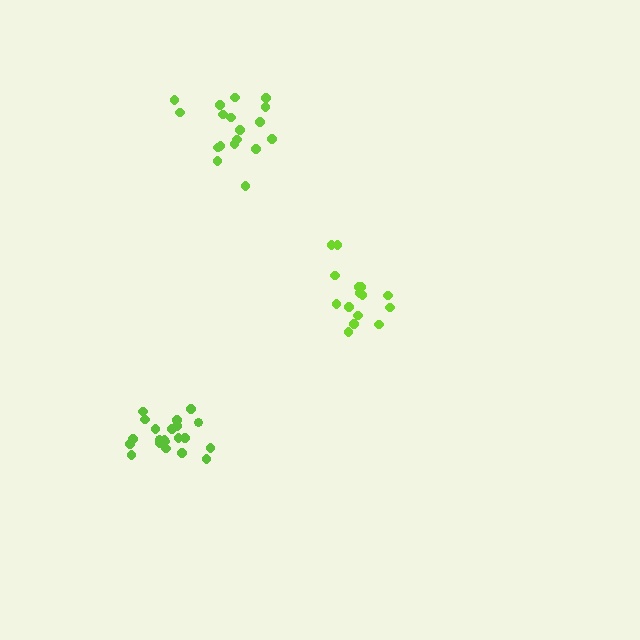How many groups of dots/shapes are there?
There are 3 groups.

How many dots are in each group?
Group 1: 21 dots, Group 2: 18 dots, Group 3: 15 dots (54 total).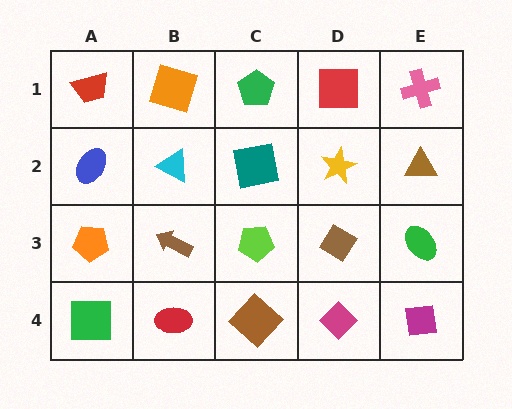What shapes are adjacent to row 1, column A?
A blue ellipse (row 2, column A), an orange square (row 1, column B).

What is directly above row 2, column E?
A pink cross.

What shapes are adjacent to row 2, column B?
An orange square (row 1, column B), a brown arrow (row 3, column B), a blue ellipse (row 2, column A), a teal square (row 2, column C).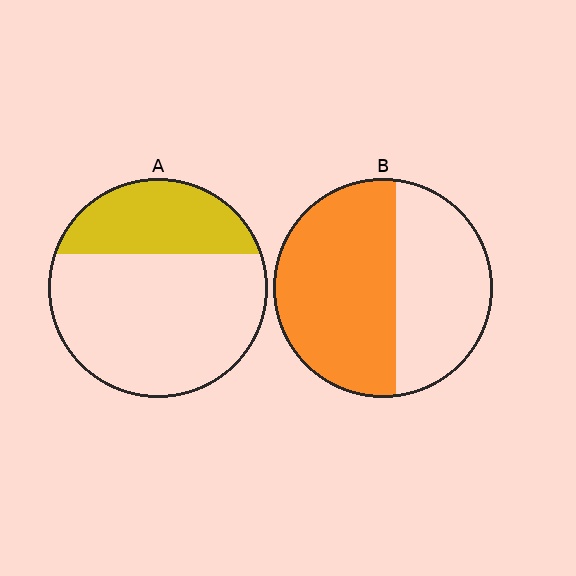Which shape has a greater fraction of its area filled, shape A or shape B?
Shape B.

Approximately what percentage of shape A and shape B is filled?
A is approximately 30% and B is approximately 60%.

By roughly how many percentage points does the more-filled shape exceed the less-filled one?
By roughly 25 percentage points (B over A).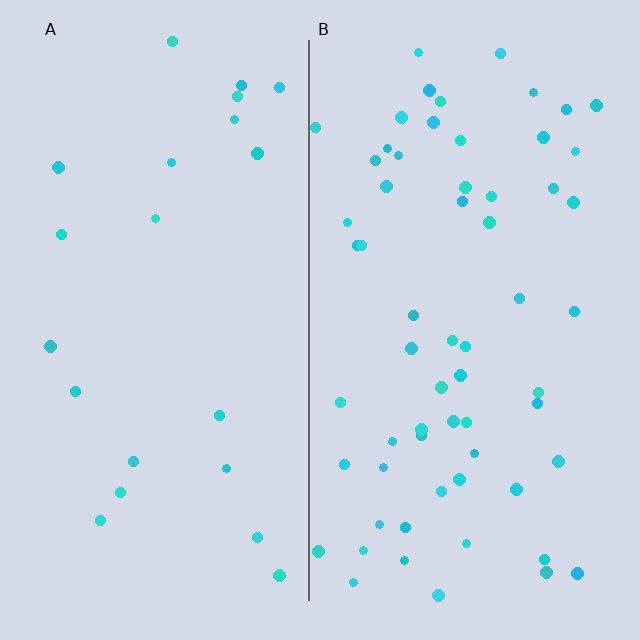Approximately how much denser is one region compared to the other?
Approximately 2.9× — region B over region A.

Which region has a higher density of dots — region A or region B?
B (the right).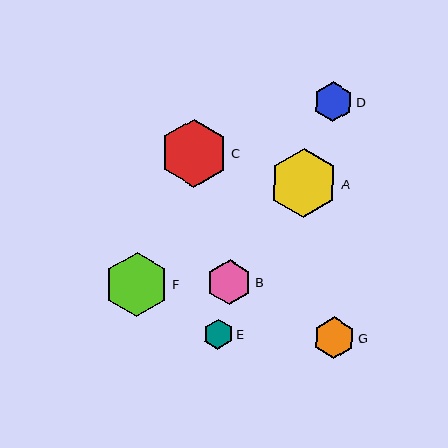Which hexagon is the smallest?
Hexagon E is the smallest with a size of approximately 30 pixels.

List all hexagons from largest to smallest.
From largest to smallest: A, C, F, B, G, D, E.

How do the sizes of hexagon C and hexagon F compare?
Hexagon C and hexagon F are approximately the same size.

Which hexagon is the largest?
Hexagon A is the largest with a size of approximately 69 pixels.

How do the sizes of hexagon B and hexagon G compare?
Hexagon B and hexagon G are approximately the same size.